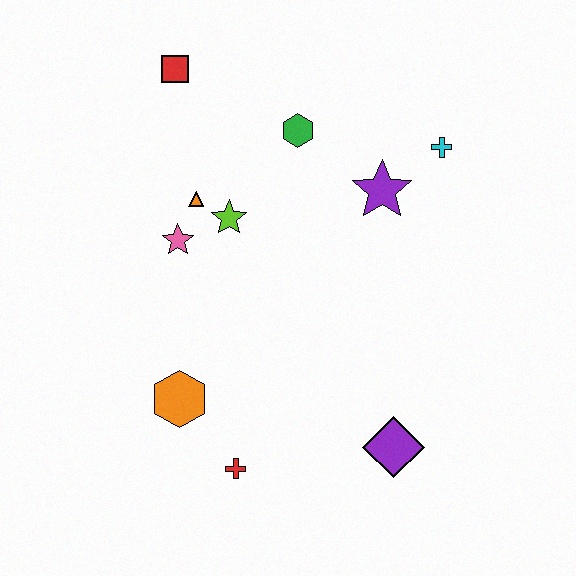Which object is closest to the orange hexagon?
The red cross is closest to the orange hexagon.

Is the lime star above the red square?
No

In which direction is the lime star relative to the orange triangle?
The lime star is to the right of the orange triangle.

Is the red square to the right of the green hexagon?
No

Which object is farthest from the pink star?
The purple diamond is farthest from the pink star.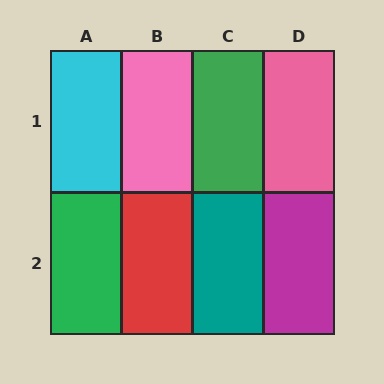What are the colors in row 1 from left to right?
Cyan, pink, green, pink.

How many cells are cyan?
1 cell is cyan.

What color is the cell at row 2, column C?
Teal.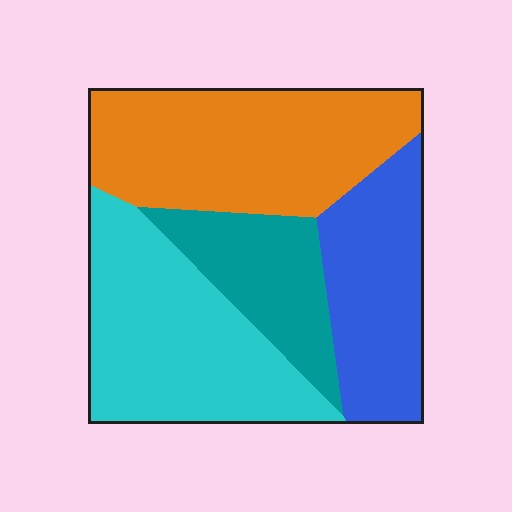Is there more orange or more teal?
Orange.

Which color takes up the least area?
Teal, at roughly 15%.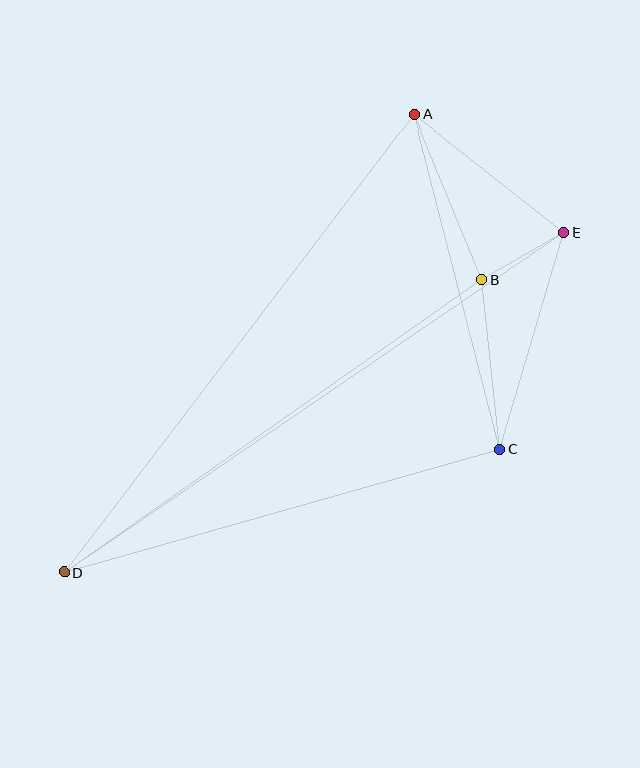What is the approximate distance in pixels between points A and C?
The distance between A and C is approximately 346 pixels.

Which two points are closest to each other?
Points B and E are closest to each other.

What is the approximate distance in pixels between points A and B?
The distance between A and B is approximately 179 pixels.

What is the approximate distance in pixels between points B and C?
The distance between B and C is approximately 170 pixels.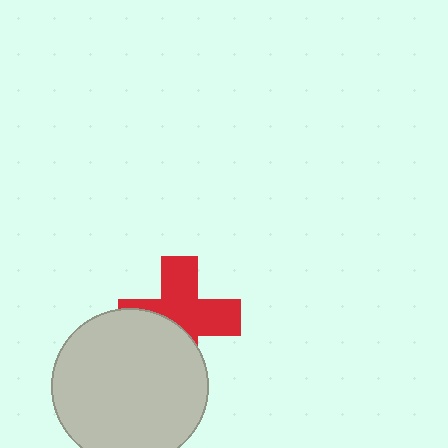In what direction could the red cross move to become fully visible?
The red cross could move up. That would shift it out from behind the light gray circle entirely.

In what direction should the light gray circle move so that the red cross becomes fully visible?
The light gray circle should move down. That is the shortest direction to clear the overlap and leave the red cross fully visible.